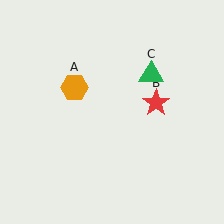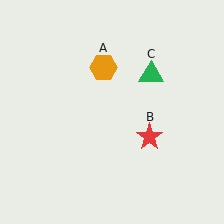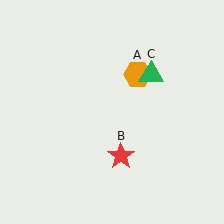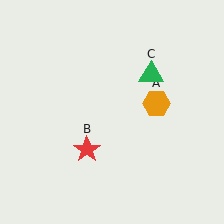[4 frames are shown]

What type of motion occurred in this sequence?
The orange hexagon (object A), red star (object B) rotated clockwise around the center of the scene.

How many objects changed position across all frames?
2 objects changed position: orange hexagon (object A), red star (object B).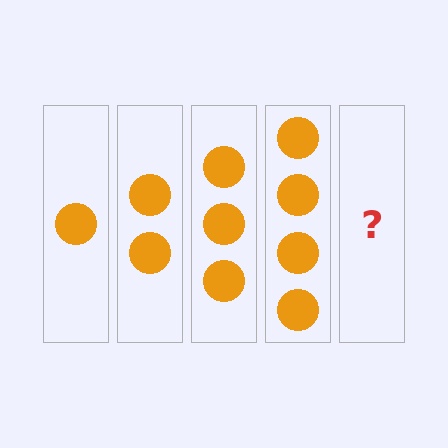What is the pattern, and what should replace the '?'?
The pattern is that each step adds one more circle. The '?' should be 5 circles.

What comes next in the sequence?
The next element should be 5 circles.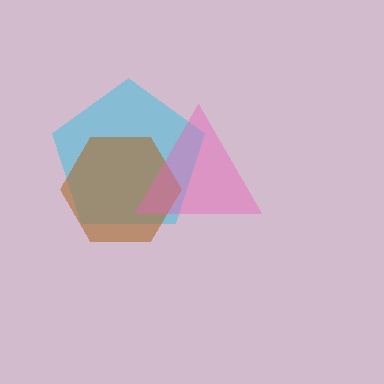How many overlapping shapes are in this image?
There are 3 overlapping shapes in the image.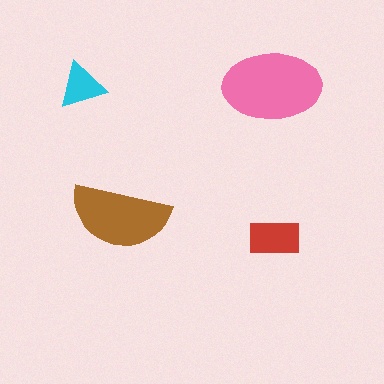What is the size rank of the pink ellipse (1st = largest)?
1st.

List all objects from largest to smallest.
The pink ellipse, the brown semicircle, the red rectangle, the cyan triangle.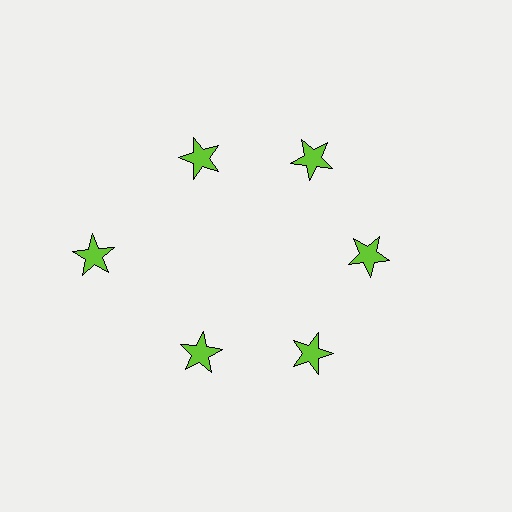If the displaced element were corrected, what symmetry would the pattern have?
It would have 6-fold rotational symmetry — the pattern would map onto itself every 60 degrees.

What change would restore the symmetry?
The symmetry would be restored by moving it inward, back onto the ring so that all 6 stars sit at equal angles and equal distance from the center.